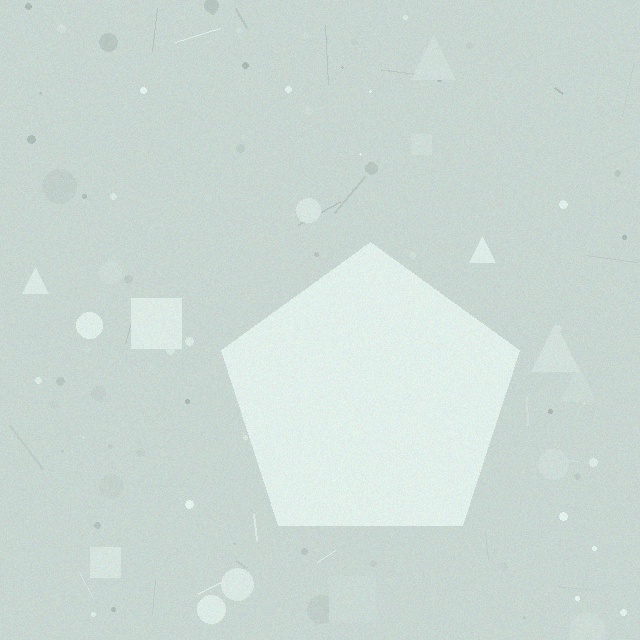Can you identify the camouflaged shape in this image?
The camouflaged shape is a pentagon.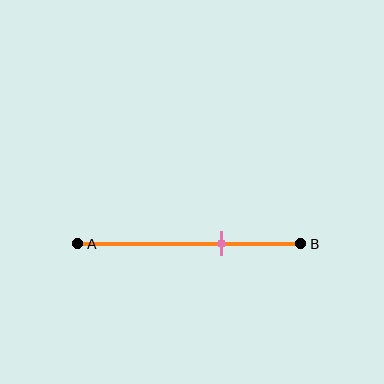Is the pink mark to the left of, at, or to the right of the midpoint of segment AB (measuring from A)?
The pink mark is to the right of the midpoint of segment AB.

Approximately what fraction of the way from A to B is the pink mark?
The pink mark is approximately 65% of the way from A to B.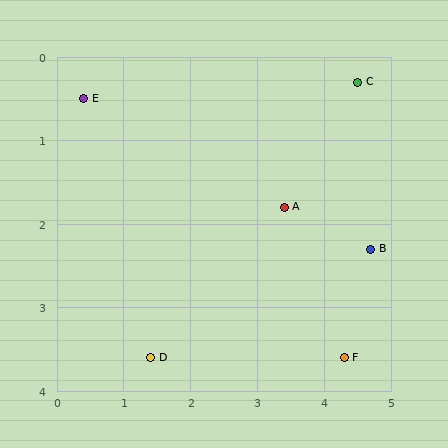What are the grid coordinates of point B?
Point B is at approximately (4.7, 2.3).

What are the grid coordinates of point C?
Point C is at approximately (4.5, 0.3).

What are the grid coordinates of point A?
Point A is at approximately (3.4, 1.8).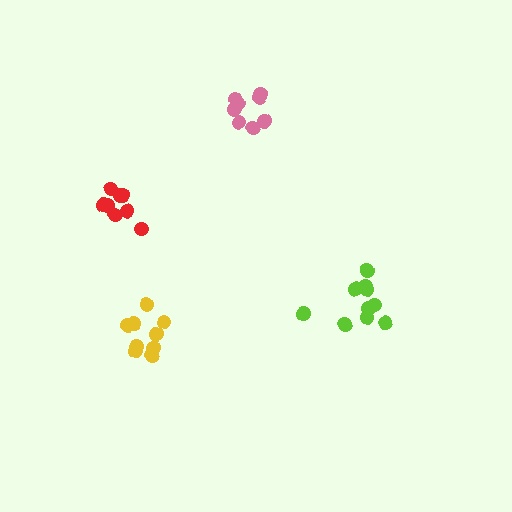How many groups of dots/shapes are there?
There are 4 groups.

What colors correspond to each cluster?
The clusters are colored: yellow, red, pink, lime.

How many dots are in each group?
Group 1: 9 dots, Group 2: 8 dots, Group 3: 8 dots, Group 4: 10 dots (35 total).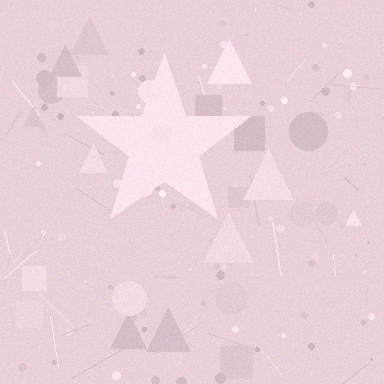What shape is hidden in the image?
A star is hidden in the image.